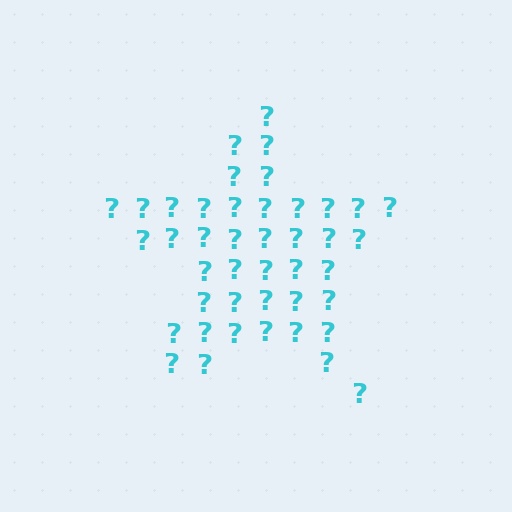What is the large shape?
The large shape is a star.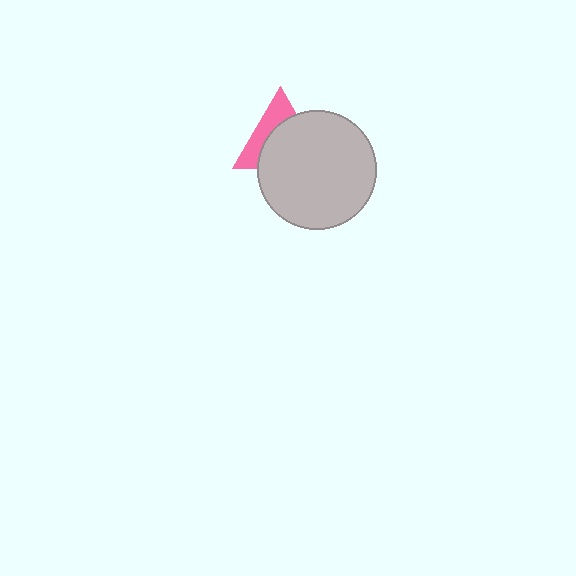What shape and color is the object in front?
The object in front is a light gray circle.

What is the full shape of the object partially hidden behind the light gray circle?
The partially hidden object is a pink triangle.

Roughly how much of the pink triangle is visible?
A small part of it is visible (roughly 39%).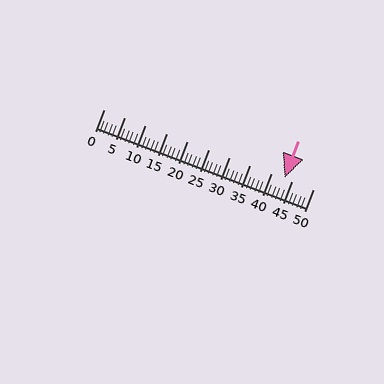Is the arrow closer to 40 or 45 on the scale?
The arrow is closer to 45.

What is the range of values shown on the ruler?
The ruler shows values from 0 to 50.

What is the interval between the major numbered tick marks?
The major tick marks are spaced 5 units apart.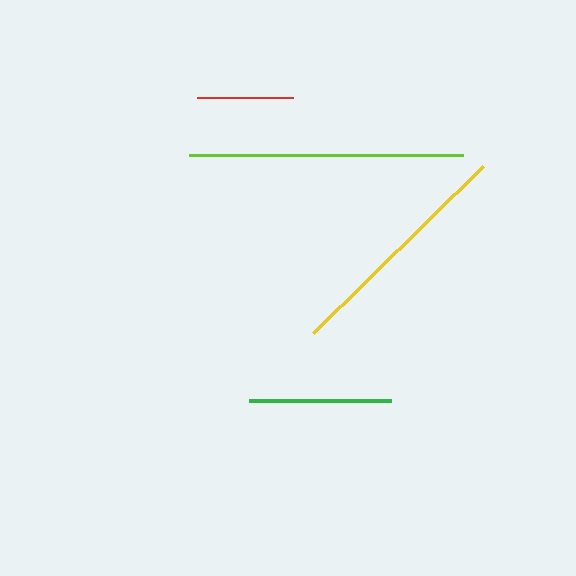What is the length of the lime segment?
The lime segment is approximately 274 pixels long.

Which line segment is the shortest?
The red line is the shortest at approximately 96 pixels.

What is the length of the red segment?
The red segment is approximately 96 pixels long.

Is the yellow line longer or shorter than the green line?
The yellow line is longer than the green line.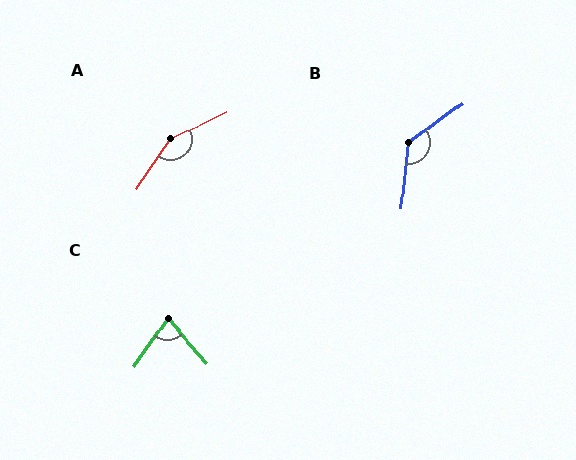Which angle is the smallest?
C, at approximately 77 degrees.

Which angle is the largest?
A, at approximately 150 degrees.